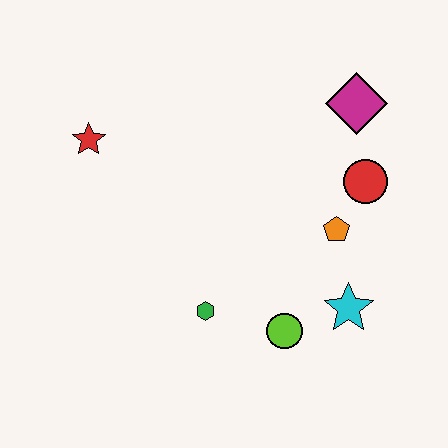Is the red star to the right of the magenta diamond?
No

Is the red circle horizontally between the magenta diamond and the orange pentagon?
No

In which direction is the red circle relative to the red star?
The red circle is to the right of the red star.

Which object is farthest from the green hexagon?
The magenta diamond is farthest from the green hexagon.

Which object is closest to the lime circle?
The cyan star is closest to the lime circle.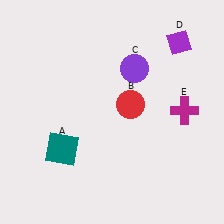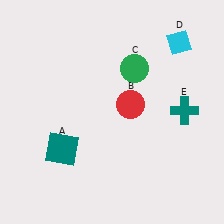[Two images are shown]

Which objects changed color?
C changed from purple to green. D changed from purple to cyan. E changed from magenta to teal.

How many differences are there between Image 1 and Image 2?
There are 3 differences between the two images.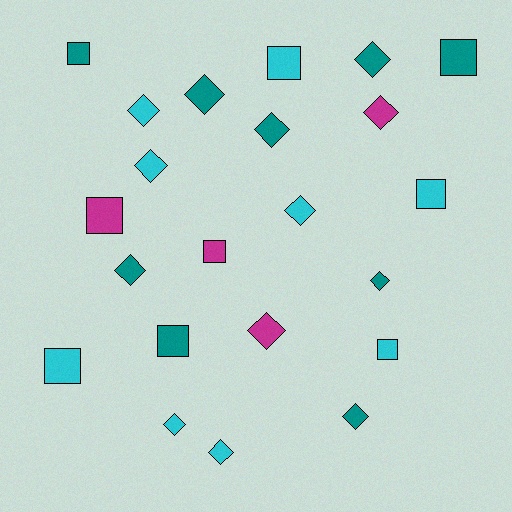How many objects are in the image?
There are 22 objects.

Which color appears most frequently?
Cyan, with 9 objects.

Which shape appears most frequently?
Diamond, with 13 objects.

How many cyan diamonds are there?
There are 5 cyan diamonds.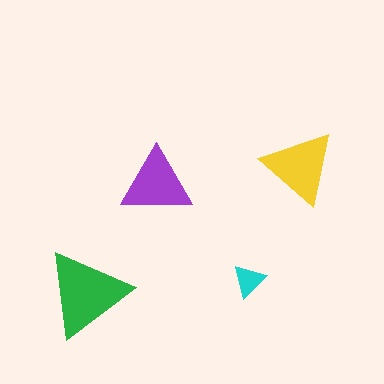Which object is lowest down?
The green triangle is bottommost.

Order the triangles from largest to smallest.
the green one, the yellow one, the purple one, the cyan one.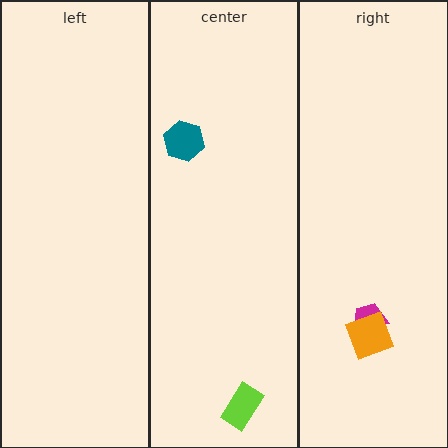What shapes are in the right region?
The magenta trapezoid, the orange square.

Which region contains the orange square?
The right region.